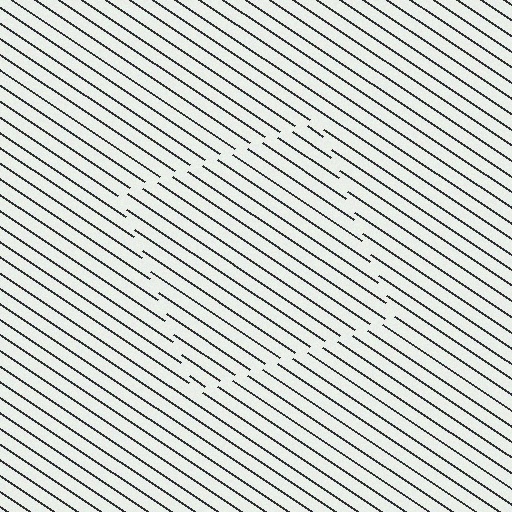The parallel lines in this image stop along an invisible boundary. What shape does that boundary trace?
An illusory square. The interior of the shape contains the same grating, shifted by half a period — the contour is defined by the phase discontinuity where line-ends from the inner and outer gratings abut.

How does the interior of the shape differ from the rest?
The interior of the shape contains the same grating, shifted by half a period — the contour is defined by the phase discontinuity where line-ends from the inner and outer gratings abut.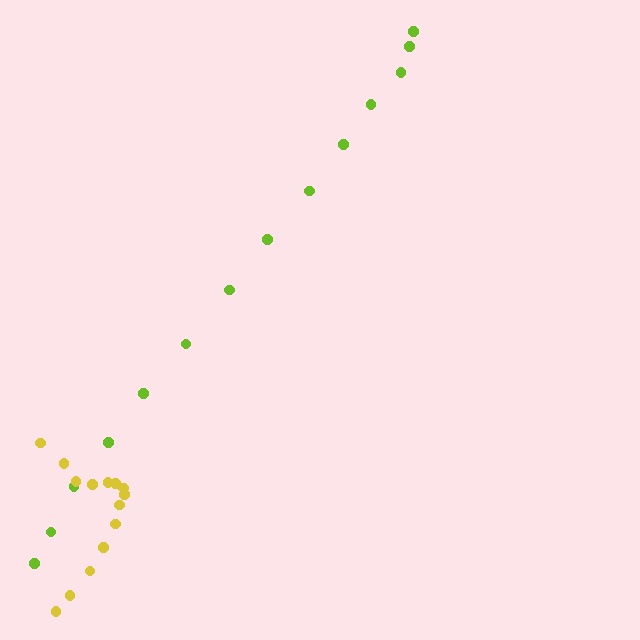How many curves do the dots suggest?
There are 2 distinct paths.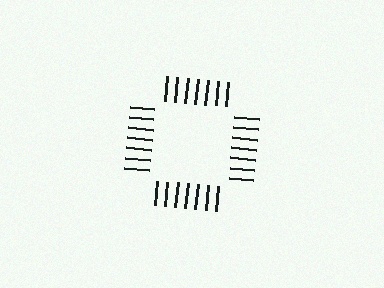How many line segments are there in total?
28 — 7 along each of the 4 edges.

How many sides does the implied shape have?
4 sides — the line-ends trace a square.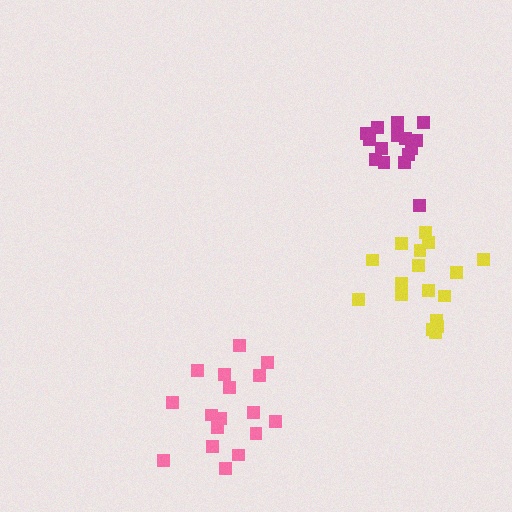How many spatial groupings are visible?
There are 3 spatial groupings.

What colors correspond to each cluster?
The clusters are colored: pink, magenta, yellow.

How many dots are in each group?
Group 1: 17 dots, Group 2: 15 dots, Group 3: 17 dots (49 total).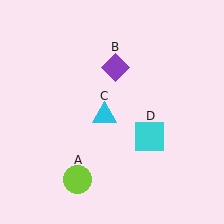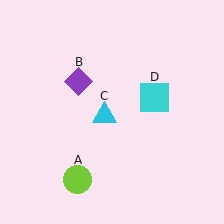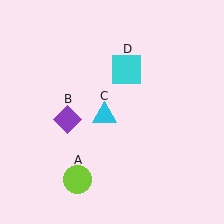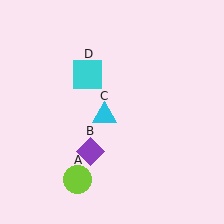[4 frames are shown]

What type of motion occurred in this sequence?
The purple diamond (object B), cyan square (object D) rotated counterclockwise around the center of the scene.